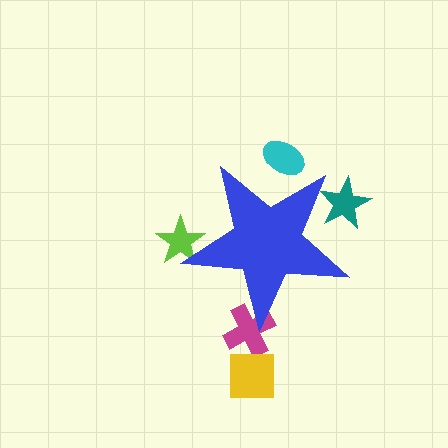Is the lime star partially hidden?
Yes, the lime star is partially hidden behind the blue star.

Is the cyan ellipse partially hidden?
Yes, the cyan ellipse is partially hidden behind the blue star.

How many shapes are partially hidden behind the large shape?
4 shapes are partially hidden.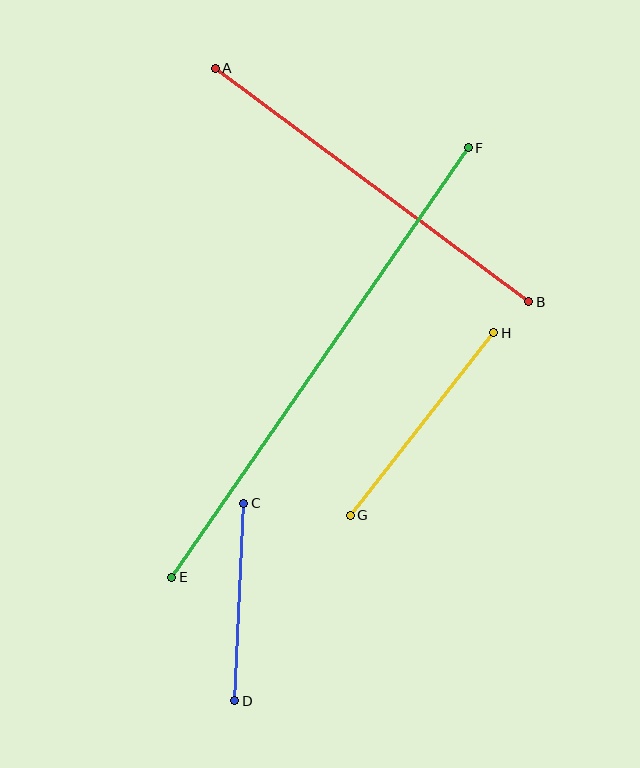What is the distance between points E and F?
The distance is approximately 522 pixels.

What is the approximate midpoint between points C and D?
The midpoint is at approximately (239, 602) pixels.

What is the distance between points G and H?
The distance is approximately 232 pixels.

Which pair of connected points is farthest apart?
Points E and F are farthest apart.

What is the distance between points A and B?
The distance is approximately 391 pixels.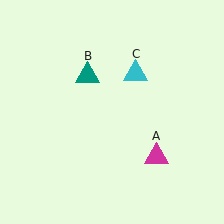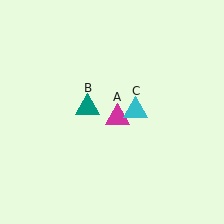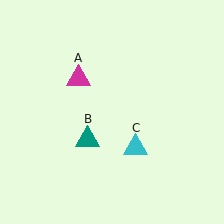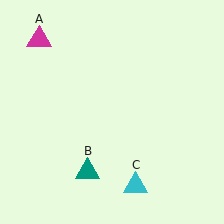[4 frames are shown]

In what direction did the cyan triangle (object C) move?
The cyan triangle (object C) moved down.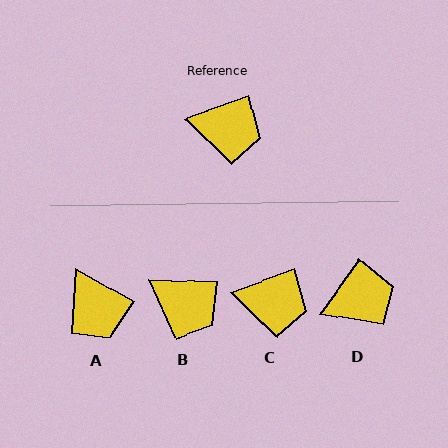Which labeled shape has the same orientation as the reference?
C.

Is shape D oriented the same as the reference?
No, it is off by about 34 degrees.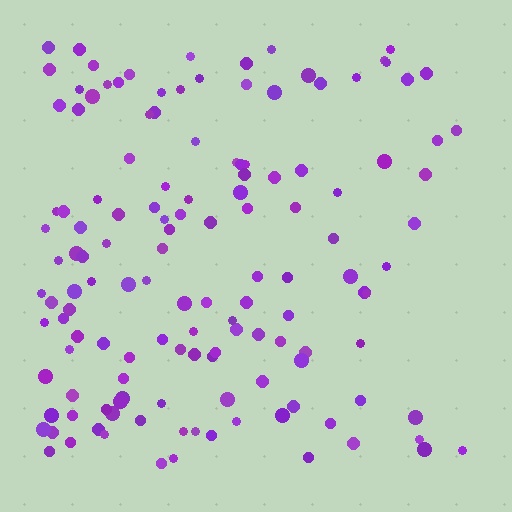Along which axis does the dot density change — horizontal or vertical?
Horizontal.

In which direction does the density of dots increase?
From right to left, with the left side densest.